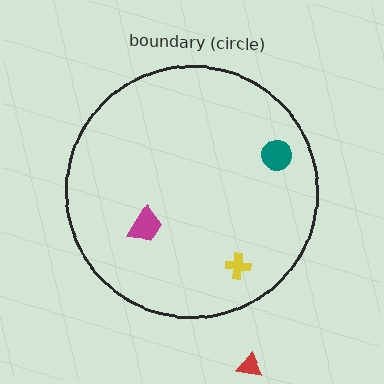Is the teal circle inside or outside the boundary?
Inside.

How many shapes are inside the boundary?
3 inside, 1 outside.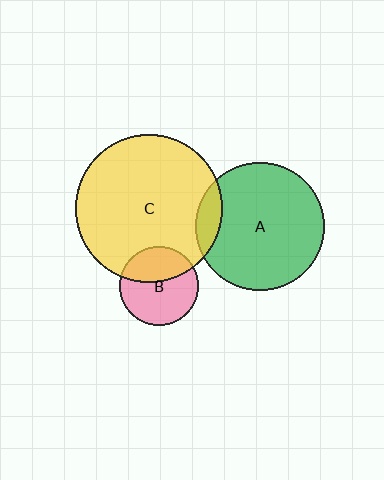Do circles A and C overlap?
Yes.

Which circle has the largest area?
Circle C (yellow).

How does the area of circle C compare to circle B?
Approximately 3.5 times.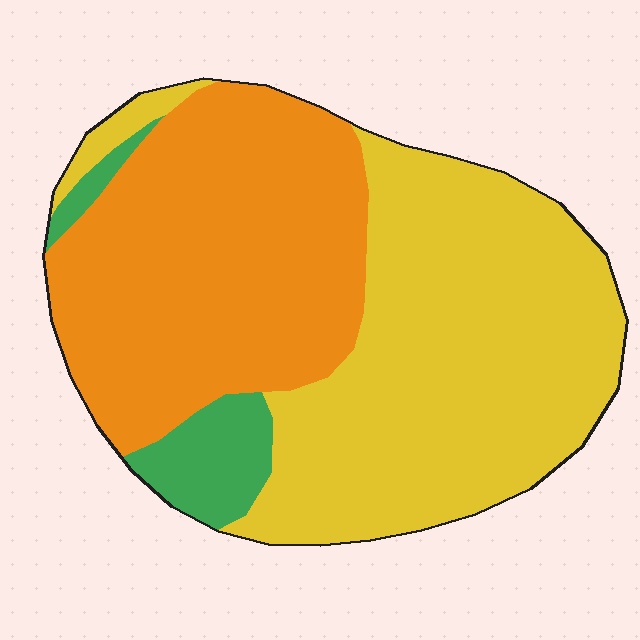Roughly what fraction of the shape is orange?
Orange covers 42% of the shape.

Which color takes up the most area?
Yellow, at roughly 50%.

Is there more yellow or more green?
Yellow.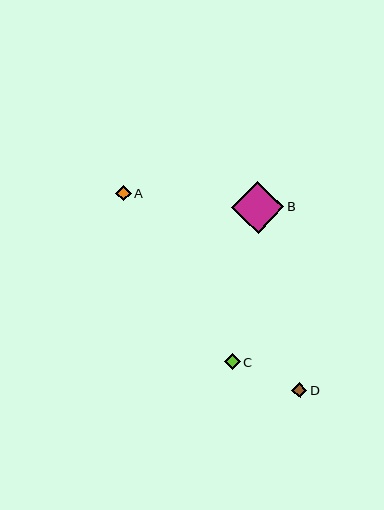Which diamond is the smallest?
Diamond D is the smallest with a size of approximately 15 pixels.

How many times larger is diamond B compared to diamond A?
Diamond B is approximately 3.4 times the size of diamond A.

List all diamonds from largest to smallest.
From largest to smallest: B, A, C, D.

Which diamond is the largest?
Diamond B is the largest with a size of approximately 52 pixels.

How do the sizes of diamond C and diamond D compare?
Diamond C and diamond D are approximately the same size.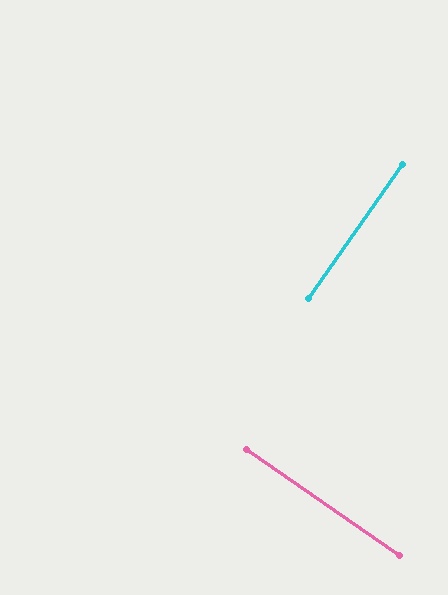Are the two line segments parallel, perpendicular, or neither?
Perpendicular — they meet at approximately 90°.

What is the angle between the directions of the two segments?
Approximately 90 degrees.